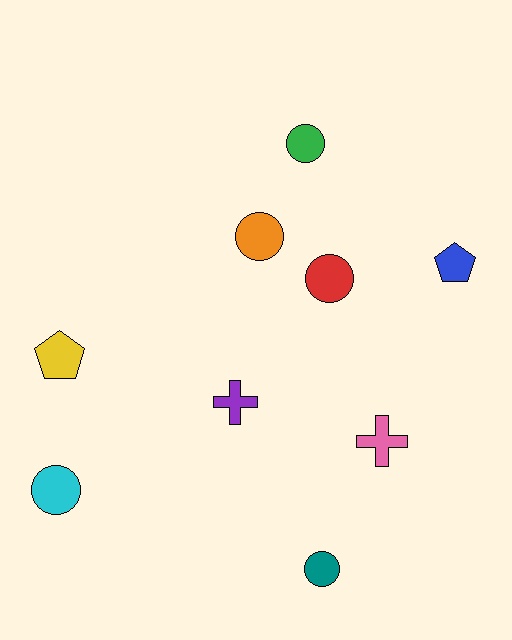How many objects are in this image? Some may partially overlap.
There are 9 objects.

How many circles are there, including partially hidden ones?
There are 5 circles.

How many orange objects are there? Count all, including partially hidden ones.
There is 1 orange object.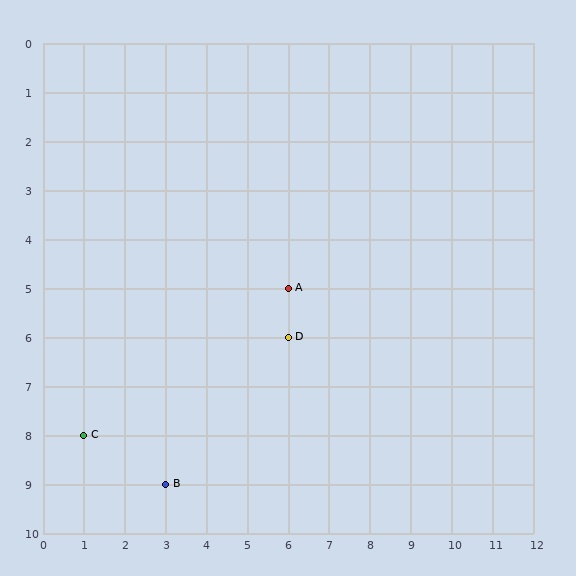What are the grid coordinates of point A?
Point A is at grid coordinates (6, 5).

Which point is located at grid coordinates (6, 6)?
Point D is at (6, 6).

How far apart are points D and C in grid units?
Points D and C are 5 columns and 2 rows apart (about 5.4 grid units diagonally).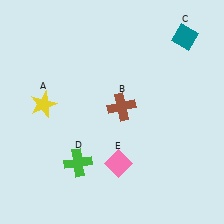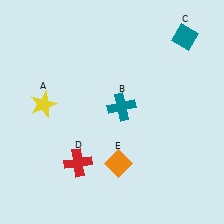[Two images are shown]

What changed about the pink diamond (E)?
In Image 1, E is pink. In Image 2, it changed to orange.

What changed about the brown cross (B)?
In Image 1, B is brown. In Image 2, it changed to teal.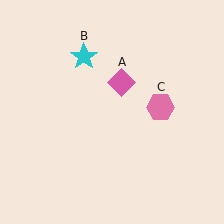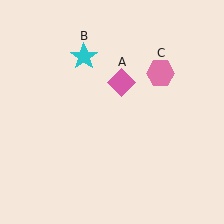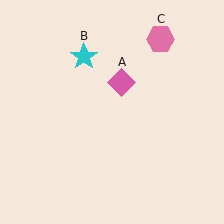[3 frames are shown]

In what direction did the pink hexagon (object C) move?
The pink hexagon (object C) moved up.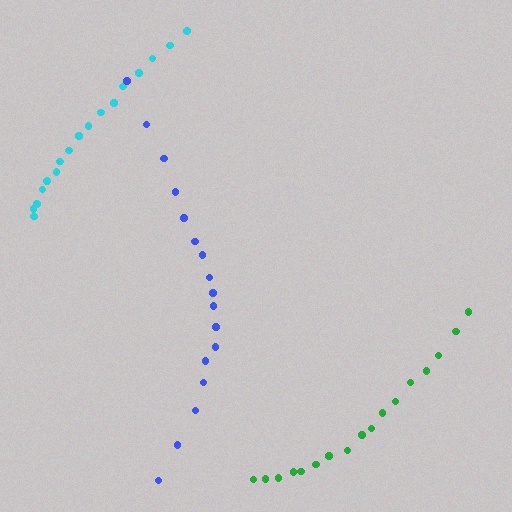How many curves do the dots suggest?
There are 3 distinct paths.